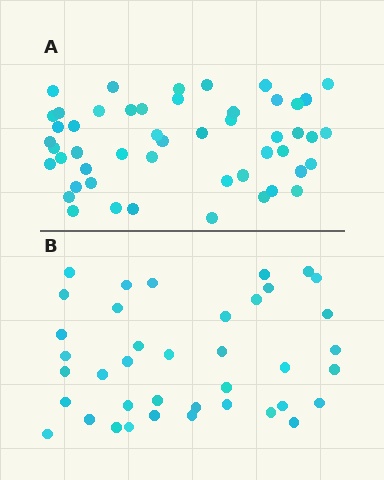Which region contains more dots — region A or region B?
Region A (the top region) has more dots.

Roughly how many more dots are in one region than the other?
Region A has roughly 12 or so more dots than region B.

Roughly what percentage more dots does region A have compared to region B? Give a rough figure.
About 30% more.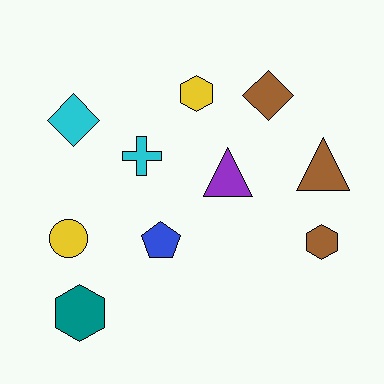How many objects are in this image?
There are 10 objects.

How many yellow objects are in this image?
There are 2 yellow objects.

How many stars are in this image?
There are no stars.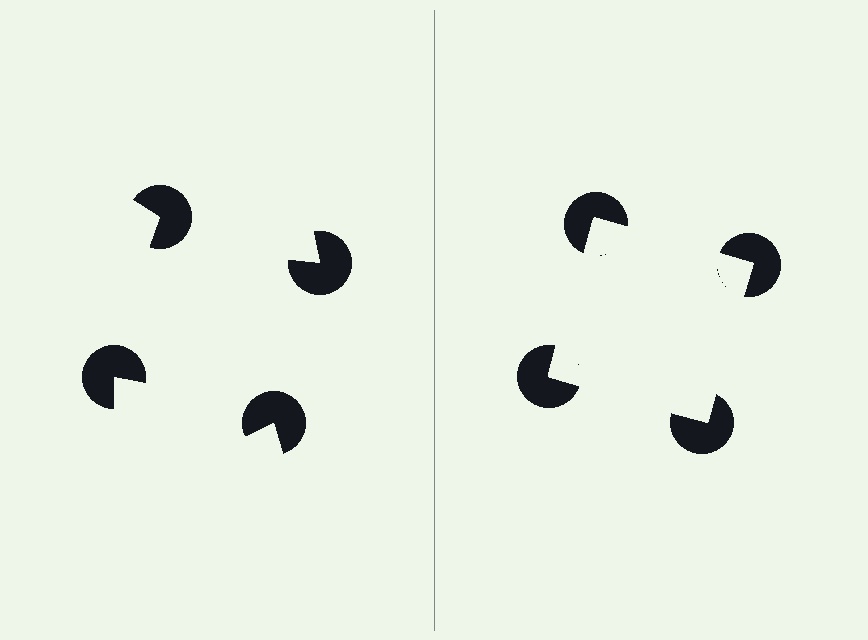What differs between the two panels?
The pac-man discs are positioned identically on both sides; only the wedge orientations differ. On the right they align to a square; on the left they are misaligned.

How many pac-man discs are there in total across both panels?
8 — 4 on each side.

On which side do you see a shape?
An illusory square appears on the right side. On the left side the wedge cuts are rotated, so no coherent shape forms.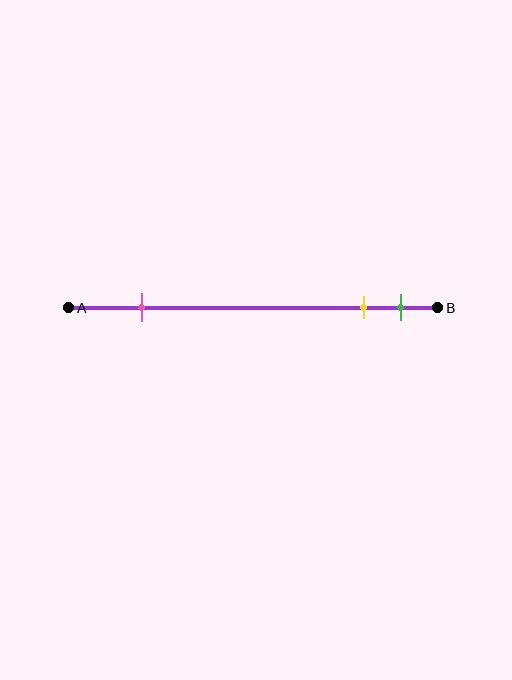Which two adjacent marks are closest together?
The yellow and green marks are the closest adjacent pair.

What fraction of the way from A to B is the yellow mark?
The yellow mark is approximately 80% (0.8) of the way from A to B.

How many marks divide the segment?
There are 3 marks dividing the segment.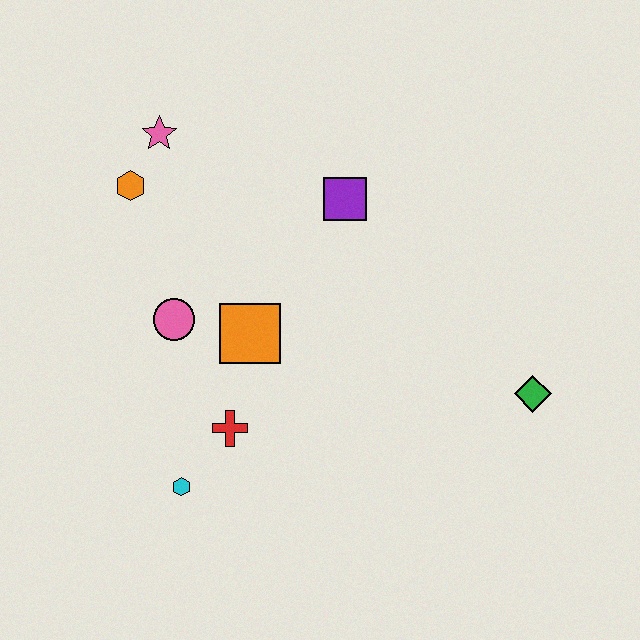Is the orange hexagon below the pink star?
Yes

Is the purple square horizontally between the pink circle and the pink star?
No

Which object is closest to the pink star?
The orange hexagon is closest to the pink star.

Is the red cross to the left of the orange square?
Yes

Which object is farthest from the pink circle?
The green diamond is farthest from the pink circle.